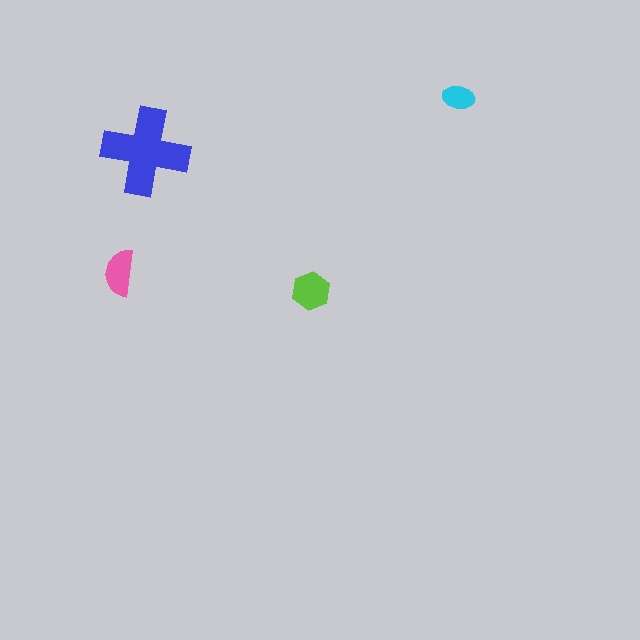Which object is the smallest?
The cyan ellipse.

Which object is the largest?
The blue cross.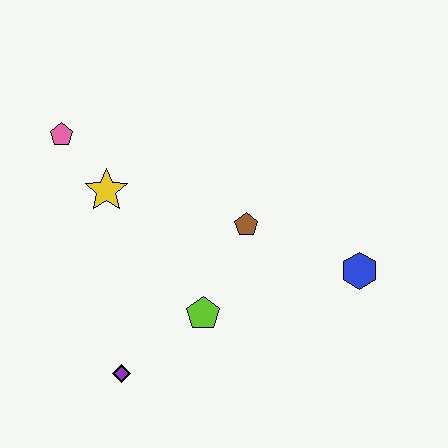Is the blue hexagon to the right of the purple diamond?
Yes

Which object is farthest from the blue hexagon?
The pink pentagon is farthest from the blue hexagon.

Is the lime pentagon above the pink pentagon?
No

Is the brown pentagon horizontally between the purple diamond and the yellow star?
No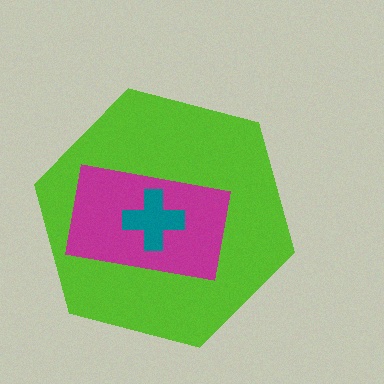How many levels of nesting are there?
3.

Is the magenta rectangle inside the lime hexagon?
Yes.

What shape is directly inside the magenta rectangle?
The teal cross.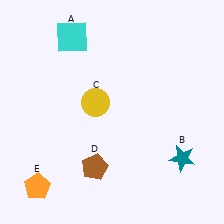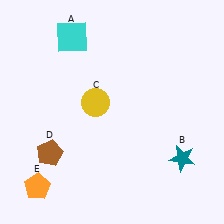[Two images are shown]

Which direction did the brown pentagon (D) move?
The brown pentagon (D) moved left.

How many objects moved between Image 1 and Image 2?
1 object moved between the two images.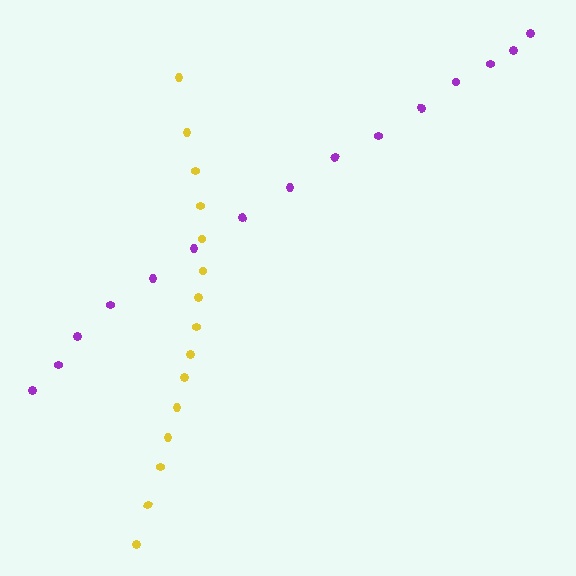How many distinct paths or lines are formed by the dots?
There are 2 distinct paths.